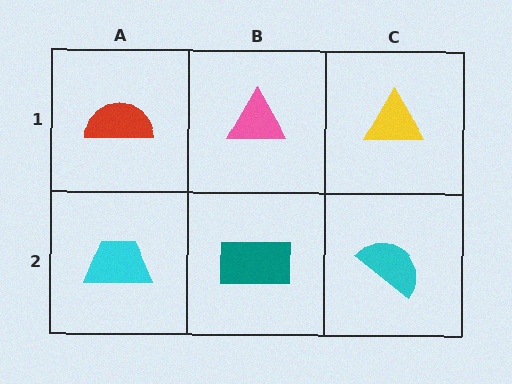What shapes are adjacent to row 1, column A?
A cyan trapezoid (row 2, column A), a pink triangle (row 1, column B).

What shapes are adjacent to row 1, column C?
A cyan semicircle (row 2, column C), a pink triangle (row 1, column B).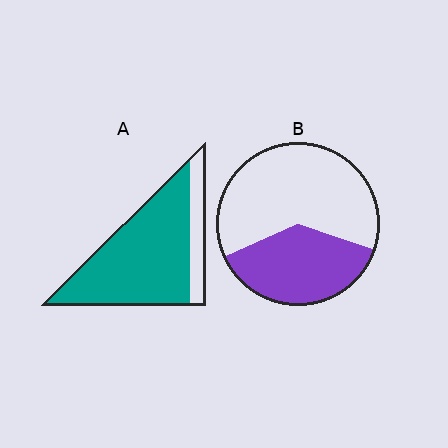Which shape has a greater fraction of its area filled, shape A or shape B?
Shape A.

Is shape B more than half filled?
No.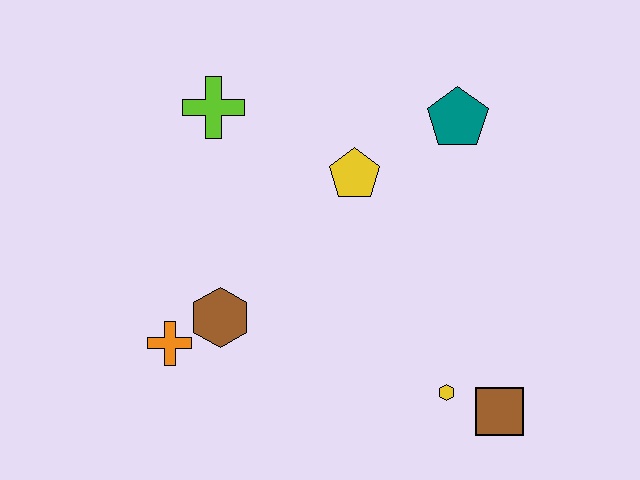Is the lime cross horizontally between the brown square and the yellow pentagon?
No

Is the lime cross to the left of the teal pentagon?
Yes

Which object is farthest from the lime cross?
The brown square is farthest from the lime cross.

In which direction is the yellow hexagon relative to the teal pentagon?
The yellow hexagon is below the teal pentagon.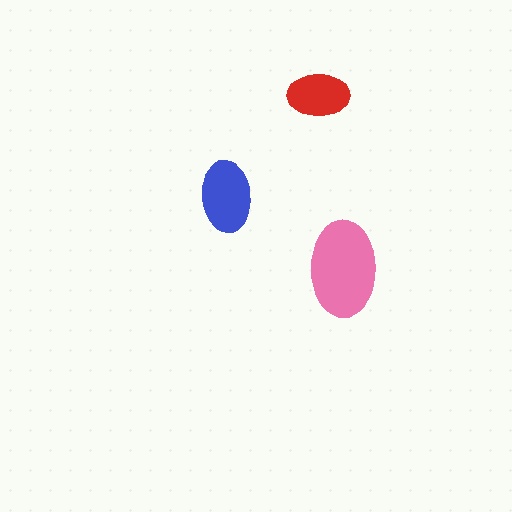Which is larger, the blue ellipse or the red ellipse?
The blue one.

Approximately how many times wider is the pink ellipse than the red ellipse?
About 1.5 times wider.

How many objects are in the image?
There are 3 objects in the image.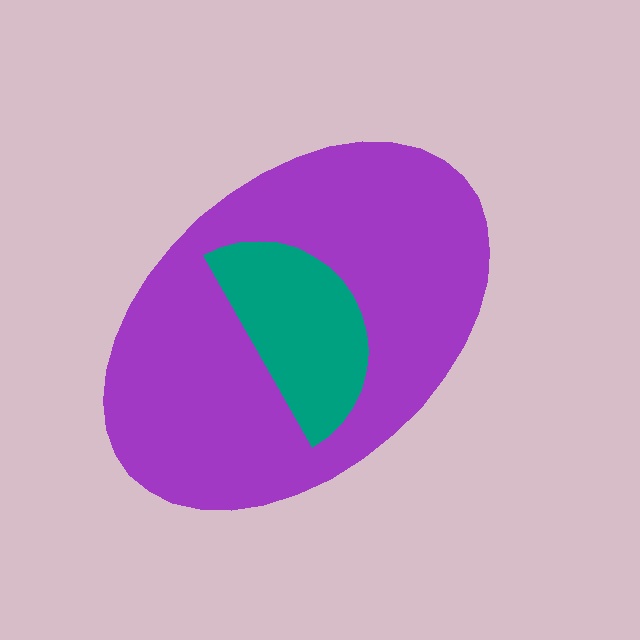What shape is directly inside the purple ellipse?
The teal semicircle.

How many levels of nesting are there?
2.